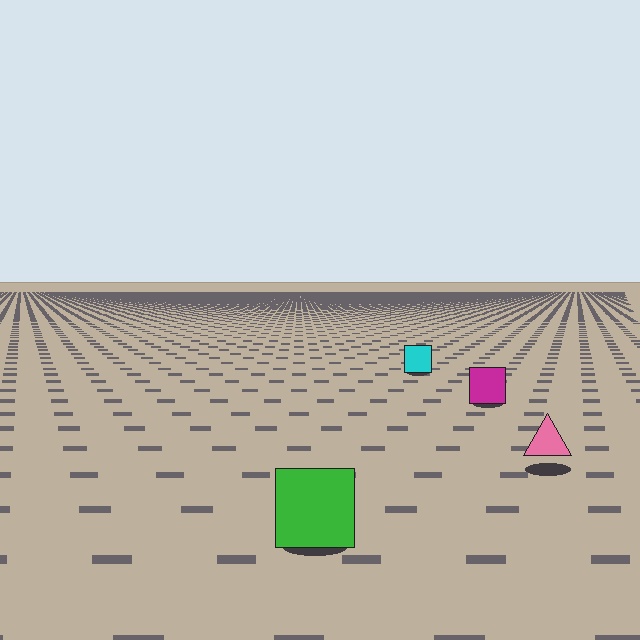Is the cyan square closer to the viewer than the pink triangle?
No. The pink triangle is closer — you can tell from the texture gradient: the ground texture is coarser near it.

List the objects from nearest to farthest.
From nearest to farthest: the green square, the pink triangle, the magenta square, the cyan square.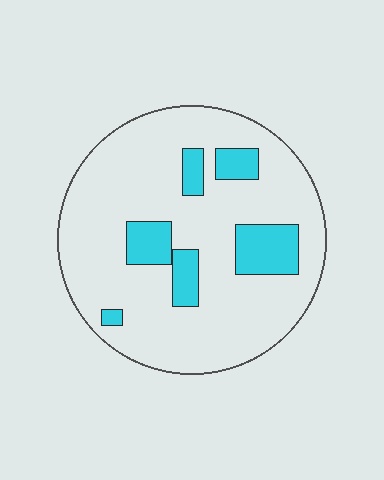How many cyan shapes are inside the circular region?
6.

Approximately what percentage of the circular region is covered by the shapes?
Approximately 15%.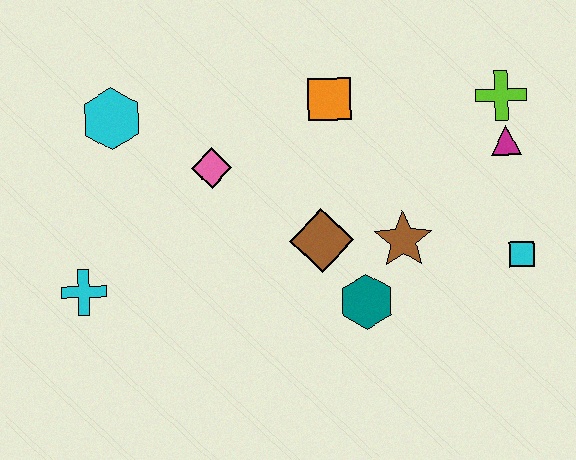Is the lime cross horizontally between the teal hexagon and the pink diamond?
No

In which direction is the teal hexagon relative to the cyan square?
The teal hexagon is to the left of the cyan square.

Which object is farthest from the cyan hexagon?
The cyan square is farthest from the cyan hexagon.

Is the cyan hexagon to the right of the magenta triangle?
No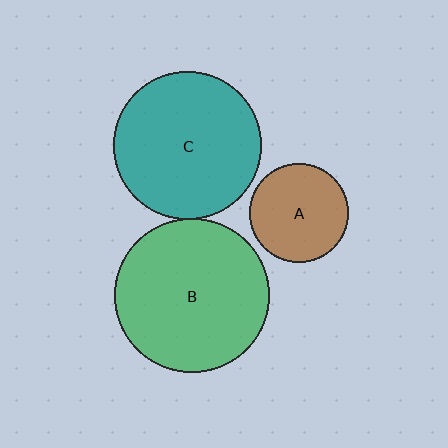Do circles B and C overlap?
Yes.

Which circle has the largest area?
Circle B (green).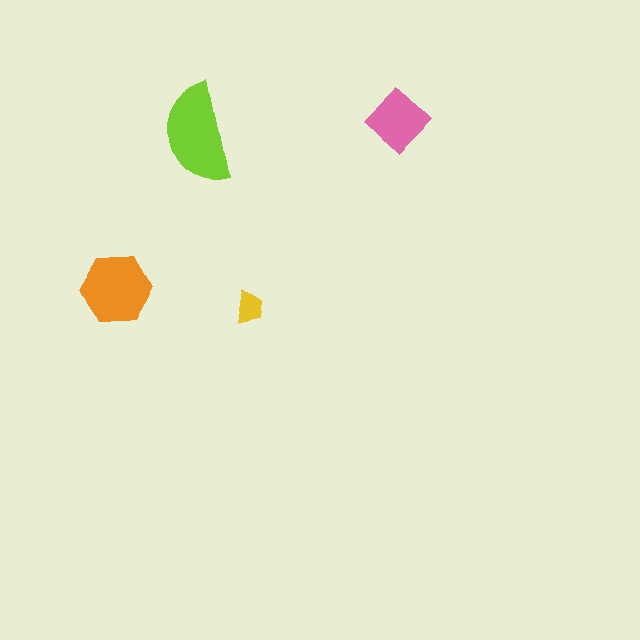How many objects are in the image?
There are 4 objects in the image.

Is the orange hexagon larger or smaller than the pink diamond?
Larger.